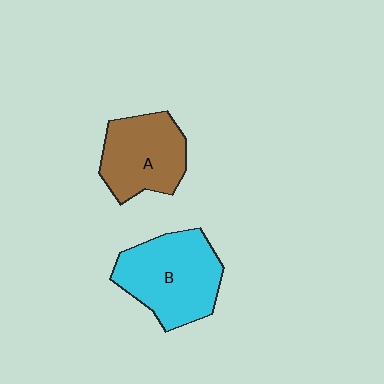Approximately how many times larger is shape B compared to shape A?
Approximately 1.2 times.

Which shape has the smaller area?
Shape A (brown).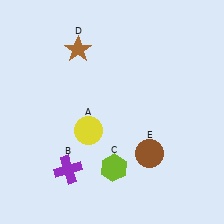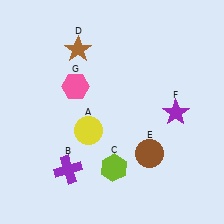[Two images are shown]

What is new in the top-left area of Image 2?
A pink hexagon (G) was added in the top-left area of Image 2.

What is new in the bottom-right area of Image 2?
A purple star (F) was added in the bottom-right area of Image 2.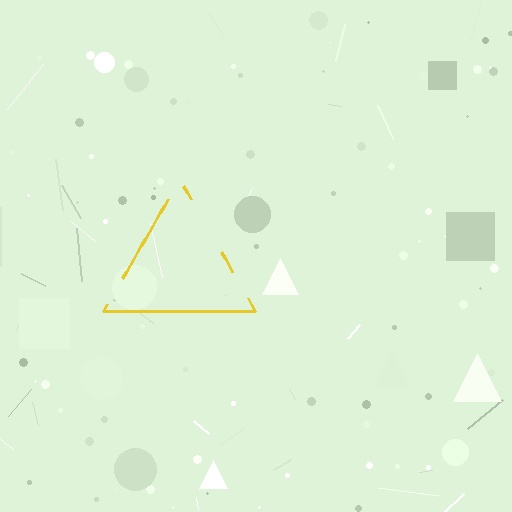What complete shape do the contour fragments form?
The contour fragments form a triangle.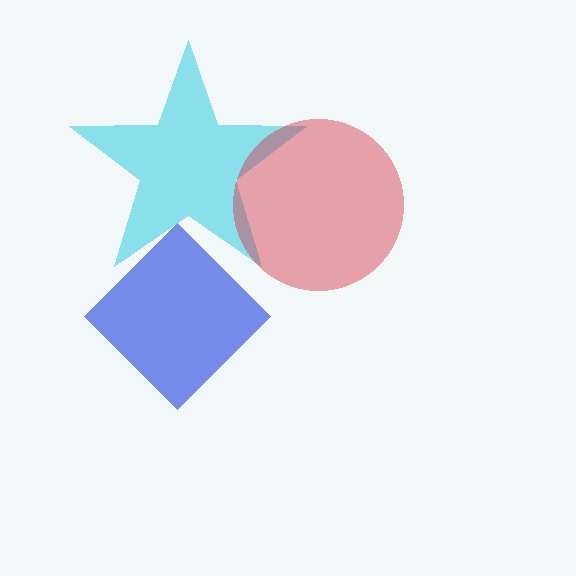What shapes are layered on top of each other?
The layered shapes are: a blue diamond, a cyan star, a red circle.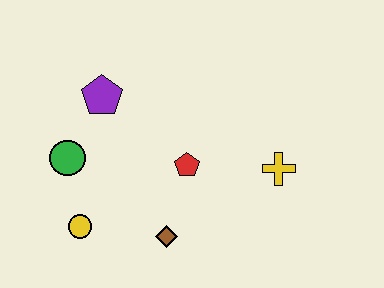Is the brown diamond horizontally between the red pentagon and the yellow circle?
Yes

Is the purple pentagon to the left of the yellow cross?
Yes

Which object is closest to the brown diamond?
The red pentagon is closest to the brown diamond.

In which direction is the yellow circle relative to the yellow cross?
The yellow circle is to the left of the yellow cross.